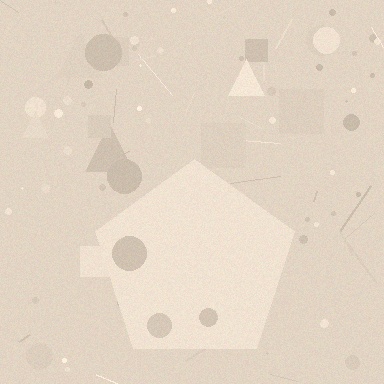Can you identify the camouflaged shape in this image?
The camouflaged shape is a pentagon.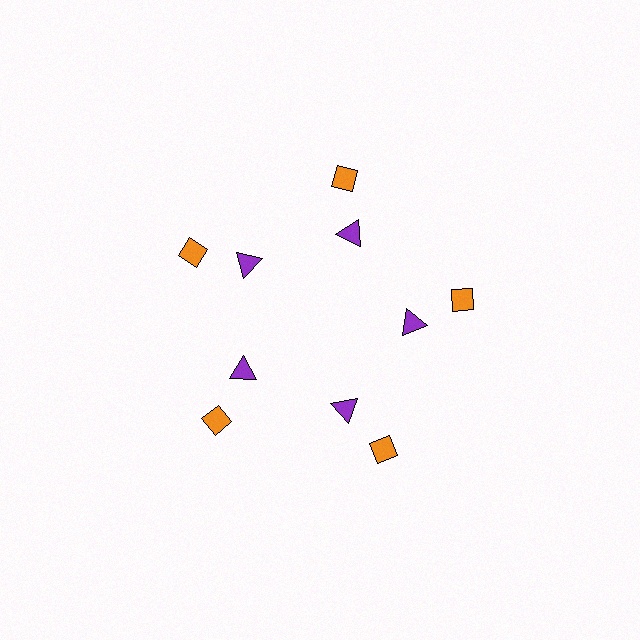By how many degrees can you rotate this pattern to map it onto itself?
The pattern maps onto itself every 72 degrees of rotation.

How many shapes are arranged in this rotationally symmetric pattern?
There are 10 shapes, arranged in 5 groups of 2.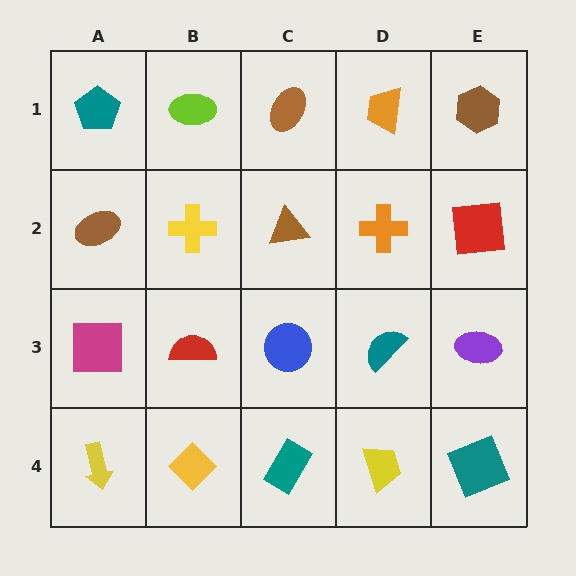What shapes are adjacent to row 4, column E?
A purple ellipse (row 3, column E), a yellow trapezoid (row 4, column D).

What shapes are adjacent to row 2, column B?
A lime ellipse (row 1, column B), a red semicircle (row 3, column B), a brown ellipse (row 2, column A), a brown triangle (row 2, column C).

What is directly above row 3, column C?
A brown triangle.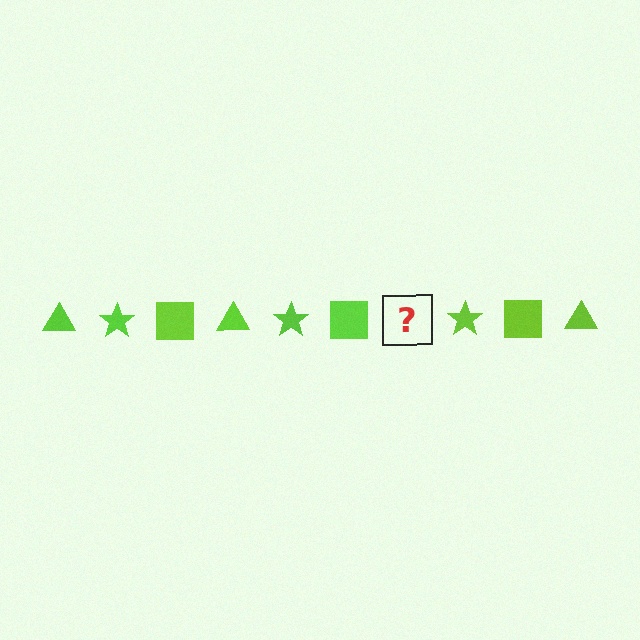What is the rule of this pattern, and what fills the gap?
The rule is that the pattern cycles through triangle, star, square shapes in lime. The gap should be filled with a lime triangle.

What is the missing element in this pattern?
The missing element is a lime triangle.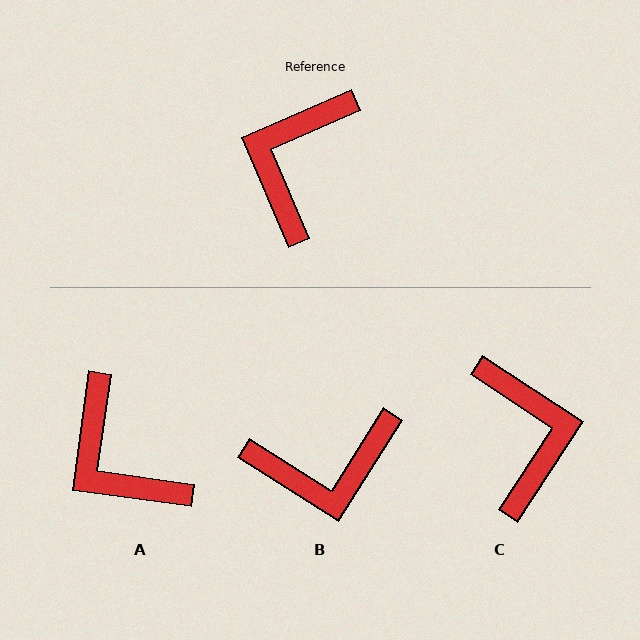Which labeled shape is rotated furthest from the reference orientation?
C, about 147 degrees away.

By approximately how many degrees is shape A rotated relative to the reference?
Approximately 59 degrees counter-clockwise.